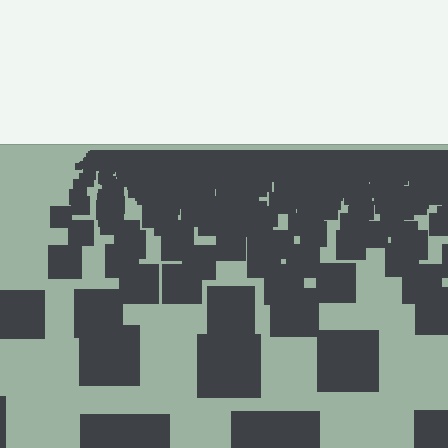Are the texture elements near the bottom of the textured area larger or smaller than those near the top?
Larger. Near the bottom, elements are closer to the viewer and appear at a bigger on-screen size.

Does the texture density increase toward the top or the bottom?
Density increases toward the top.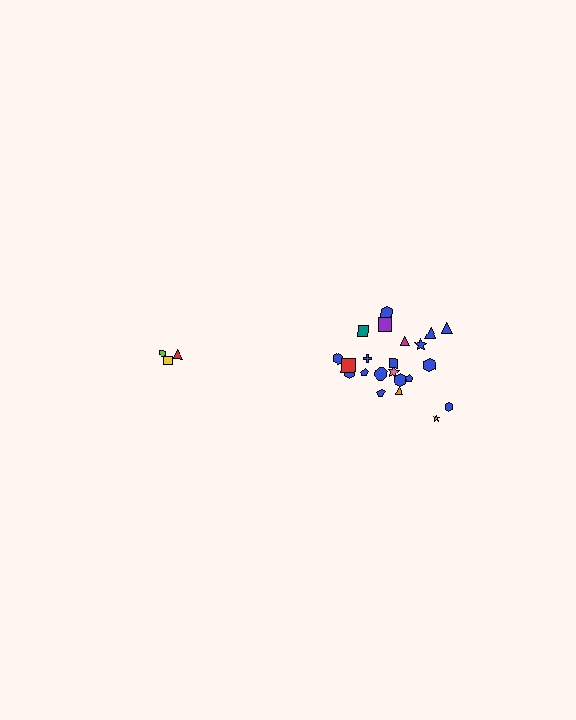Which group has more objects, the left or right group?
The right group.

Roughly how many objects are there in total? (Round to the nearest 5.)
Roughly 25 objects in total.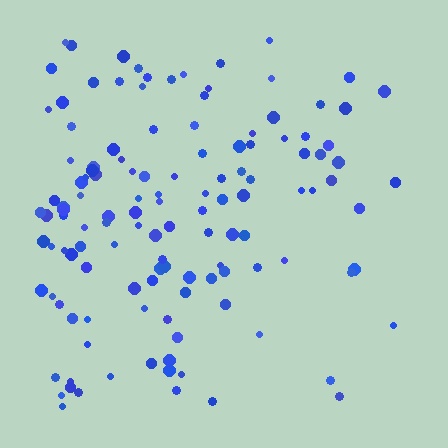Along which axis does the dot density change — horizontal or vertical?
Horizontal.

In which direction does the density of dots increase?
From right to left, with the left side densest.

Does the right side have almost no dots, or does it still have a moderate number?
Still a moderate number, just noticeably fewer than the left.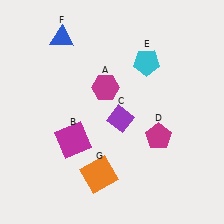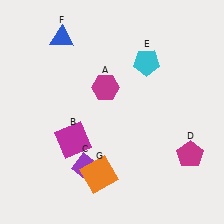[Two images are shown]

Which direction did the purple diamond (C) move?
The purple diamond (C) moved down.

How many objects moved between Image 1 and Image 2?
2 objects moved between the two images.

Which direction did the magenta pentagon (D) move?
The magenta pentagon (D) moved right.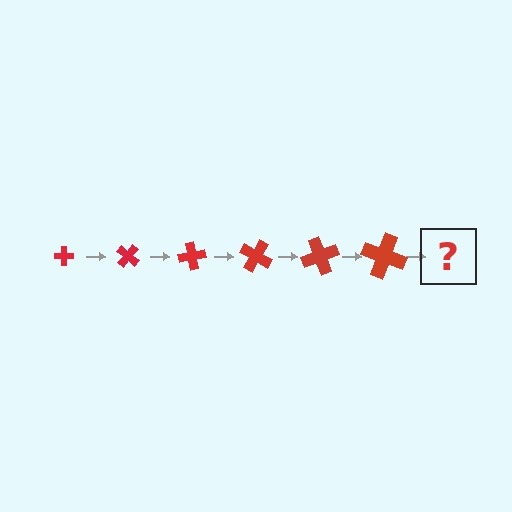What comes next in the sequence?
The next element should be a cross, larger than the previous one and rotated 240 degrees from the start.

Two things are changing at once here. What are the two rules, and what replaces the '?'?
The two rules are that the cross grows larger each step and it rotates 40 degrees each step. The '?' should be a cross, larger than the previous one and rotated 240 degrees from the start.